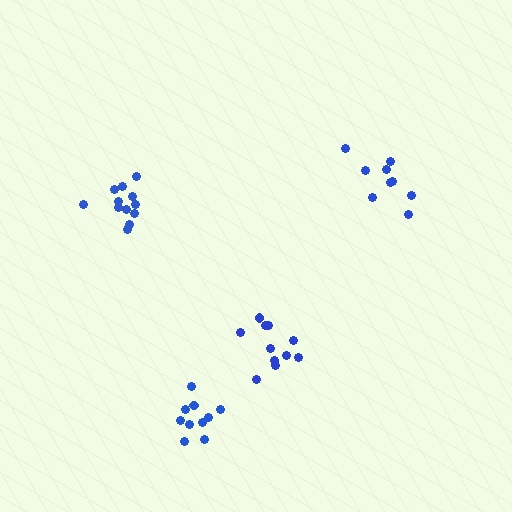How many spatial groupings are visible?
There are 4 spatial groupings.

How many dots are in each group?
Group 1: 12 dots, Group 2: 10 dots, Group 3: 11 dots, Group 4: 9 dots (42 total).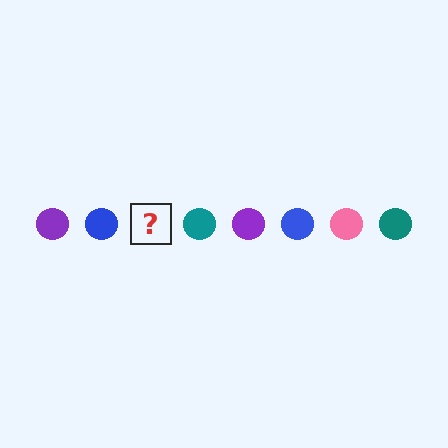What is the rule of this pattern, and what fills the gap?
The rule is that the pattern cycles through purple, blue, pink, teal circles. The gap should be filled with a pink circle.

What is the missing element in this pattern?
The missing element is a pink circle.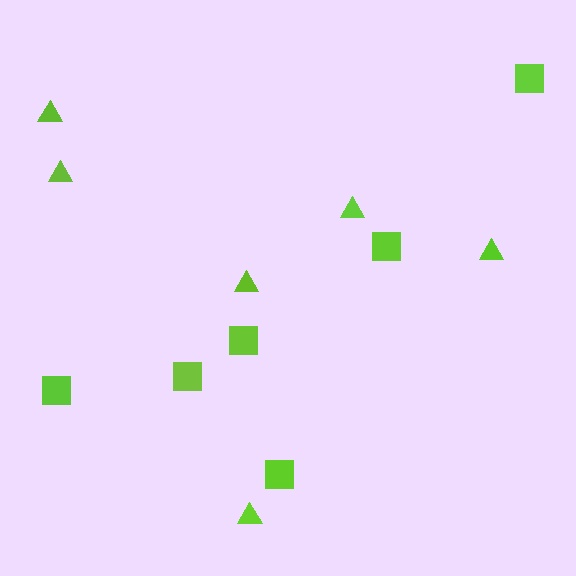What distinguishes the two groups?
There are 2 groups: one group of squares (6) and one group of triangles (6).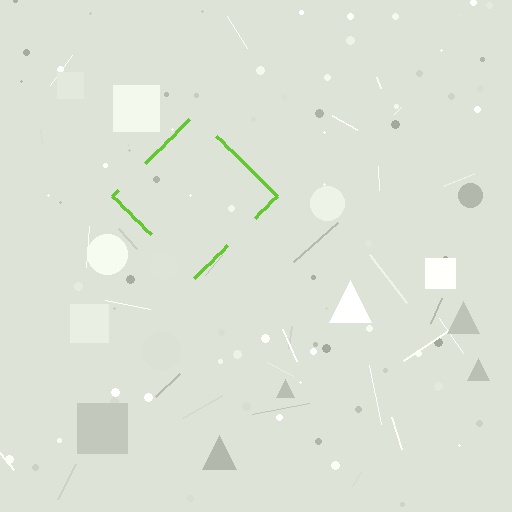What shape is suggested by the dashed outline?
The dashed outline suggests a diamond.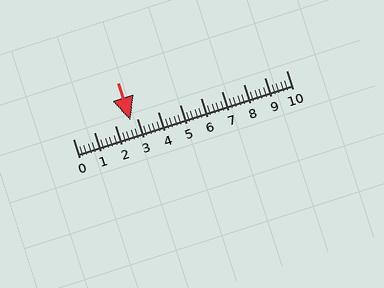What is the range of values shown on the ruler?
The ruler shows values from 0 to 10.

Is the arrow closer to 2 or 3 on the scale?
The arrow is closer to 3.